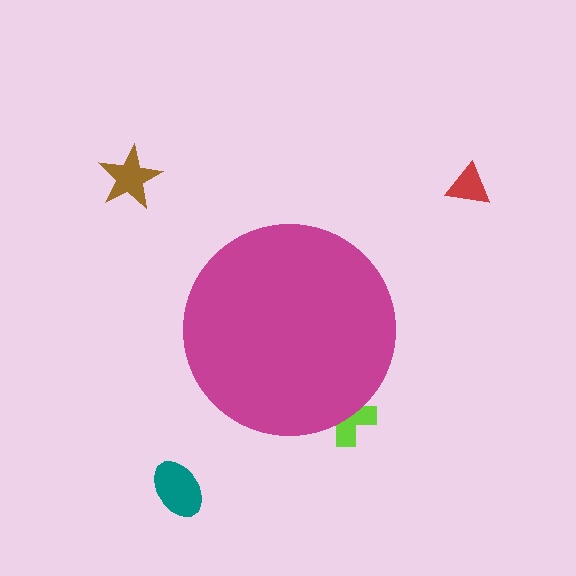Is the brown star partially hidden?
No, the brown star is fully visible.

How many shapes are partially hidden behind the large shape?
1 shape is partially hidden.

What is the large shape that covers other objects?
A magenta circle.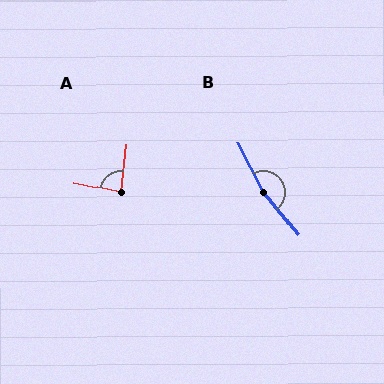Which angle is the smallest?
A, at approximately 85 degrees.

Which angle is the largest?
B, at approximately 168 degrees.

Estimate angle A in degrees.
Approximately 85 degrees.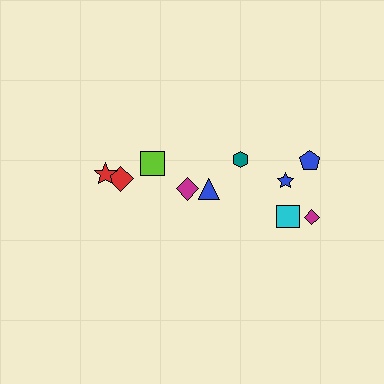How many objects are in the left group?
There are 4 objects.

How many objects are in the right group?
There are 6 objects.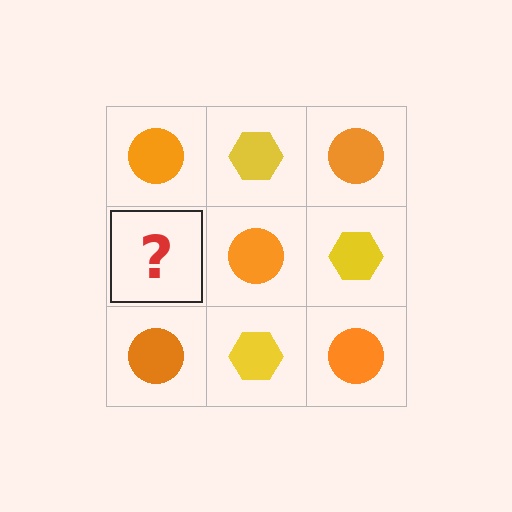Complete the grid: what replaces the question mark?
The question mark should be replaced with a yellow hexagon.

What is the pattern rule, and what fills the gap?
The rule is that it alternates orange circle and yellow hexagon in a checkerboard pattern. The gap should be filled with a yellow hexagon.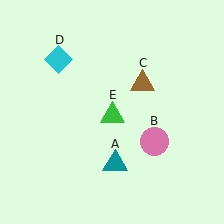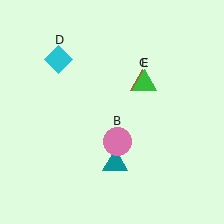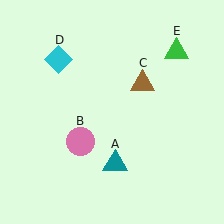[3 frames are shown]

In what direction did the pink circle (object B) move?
The pink circle (object B) moved left.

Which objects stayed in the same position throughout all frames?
Teal triangle (object A) and brown triangle (object C) and cyan diamond (object D) remained stationary.